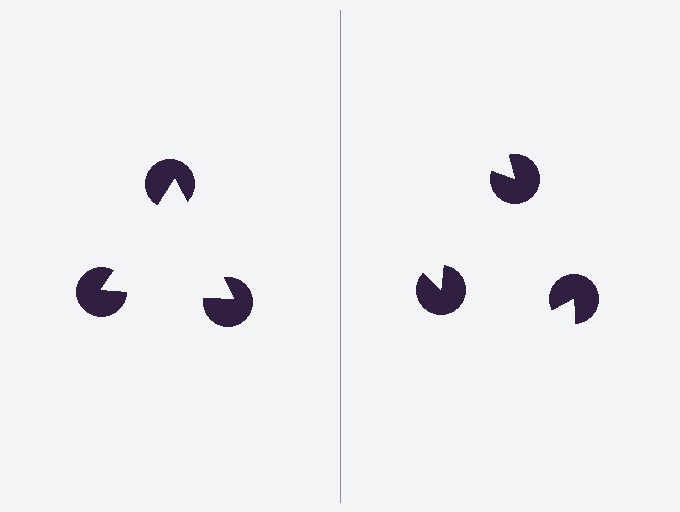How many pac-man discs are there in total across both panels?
6 — 3 on each side.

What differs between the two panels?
The pac-man discs are positioned identically on both sides; only the wedge orientations differ. On the left they align to a triangle; on the right they are misaligned.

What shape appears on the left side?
An illusory triangle.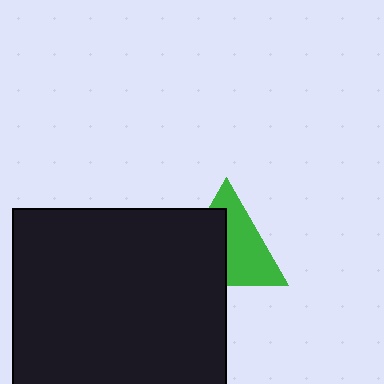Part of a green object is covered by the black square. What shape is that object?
It is a triangle.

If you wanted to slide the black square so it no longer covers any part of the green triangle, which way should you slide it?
Slide it toward the lower-left — that is the most direct way to separate the two shapes.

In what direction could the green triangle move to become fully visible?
The green triangle could move toward the upper-right. That would shift it out from behind the black square entirely.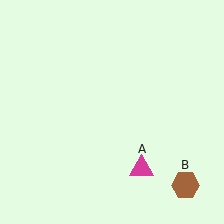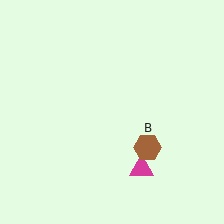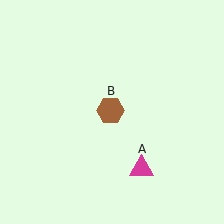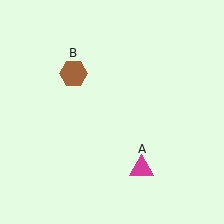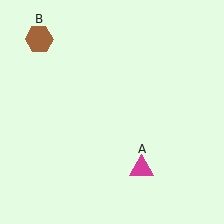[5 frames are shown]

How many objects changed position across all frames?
1 object changed position: brown hexagon (object B).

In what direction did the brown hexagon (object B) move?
The brown hexagon (object B) moved up and to the left.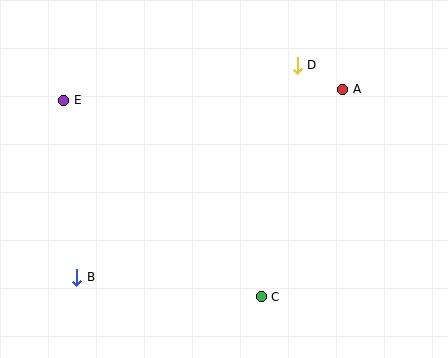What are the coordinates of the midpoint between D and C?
The midpoint between D and C is at (279, 181).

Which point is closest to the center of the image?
Point C at (261, 297) is closest to the center.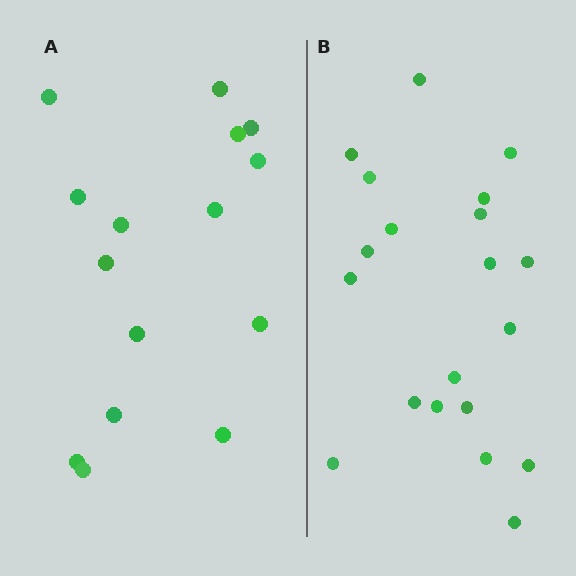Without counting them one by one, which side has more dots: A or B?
Region B (the right region) has more dots.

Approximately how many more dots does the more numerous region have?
Region B has about 5 more dots than region A.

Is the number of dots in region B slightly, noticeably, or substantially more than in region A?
Region B has noticeably more, but not dramatically so. The ratio is roughly 1.3 to 1.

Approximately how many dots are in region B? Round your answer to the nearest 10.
About 20 dots.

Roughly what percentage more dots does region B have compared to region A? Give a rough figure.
About 35% more.